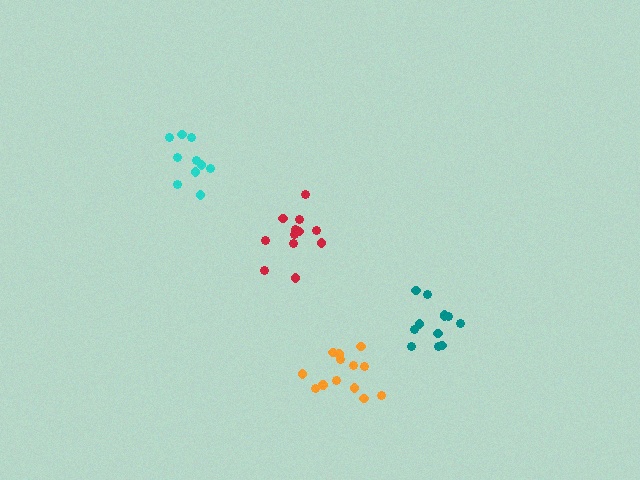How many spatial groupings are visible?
There are 4 spatial groupings.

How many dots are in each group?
Group 1: 12 dots, Group 2: 10 dots, Group 3: 12 dots, Group 4: 13 dots (47 total).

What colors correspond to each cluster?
The clusters are colored: red, cyan, teal, orange.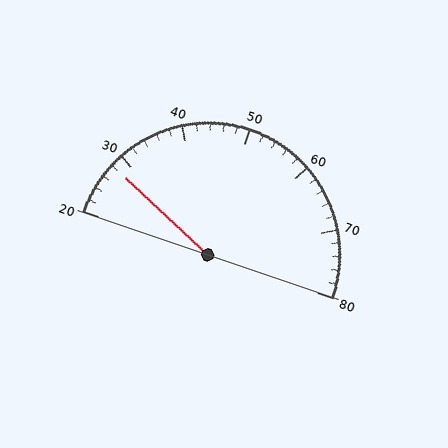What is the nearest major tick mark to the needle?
The nearest major tick mark is 30.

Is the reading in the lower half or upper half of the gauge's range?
The reading is in the lower half of the range (20 to 80).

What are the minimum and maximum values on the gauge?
The gauge ranges from 20 to 80.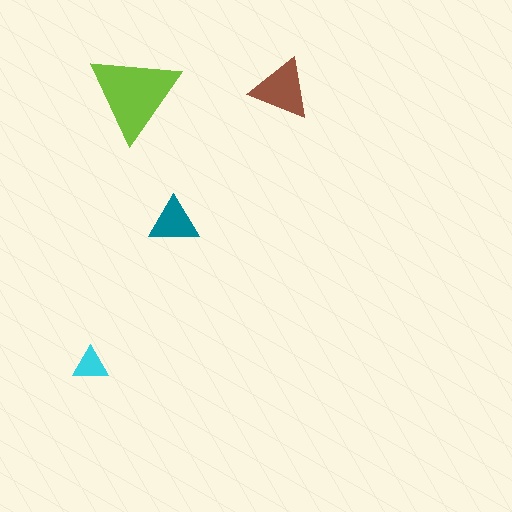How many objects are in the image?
There are 4 objects in the image.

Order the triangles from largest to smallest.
the lime one, the brown one, the teal one, the cyan one.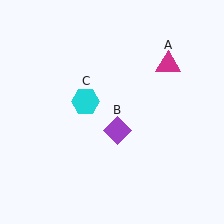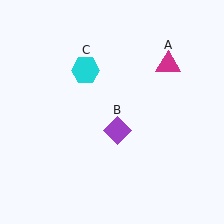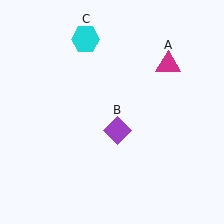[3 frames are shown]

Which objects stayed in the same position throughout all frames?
Magenta triangle (object A) and purple diamond (object B) remained stationary.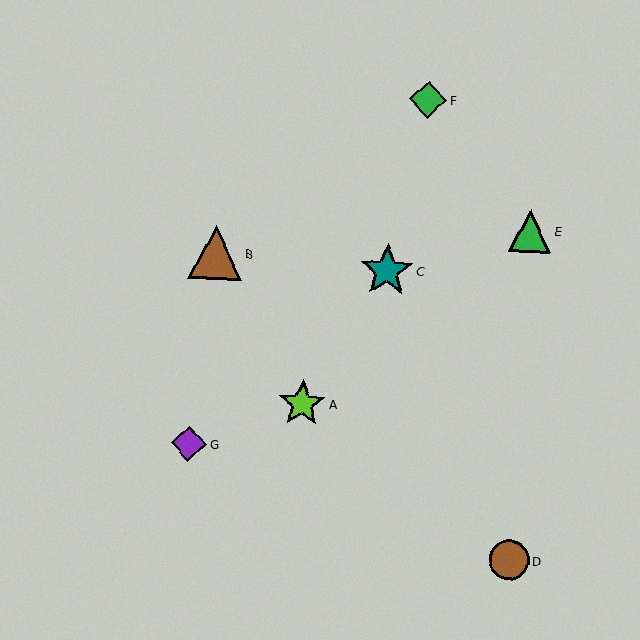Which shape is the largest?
The teal star (labeled C) is the largest.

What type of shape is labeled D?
Shape D is a brown circle.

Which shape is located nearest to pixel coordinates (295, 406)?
The lime star (labeled A) at (302, 404) is nearest to that location.